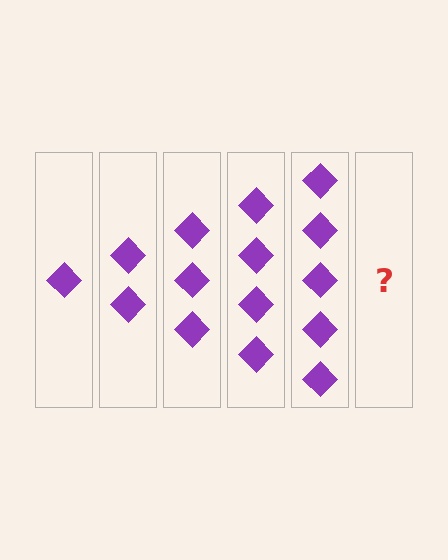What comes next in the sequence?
The next element should be 6 diamonds.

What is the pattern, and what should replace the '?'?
The pattern is that each step adds one more diamond. The '?' should be 6 diamonds.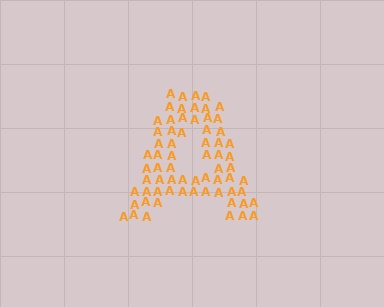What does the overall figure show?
The overall figure shows the letter A.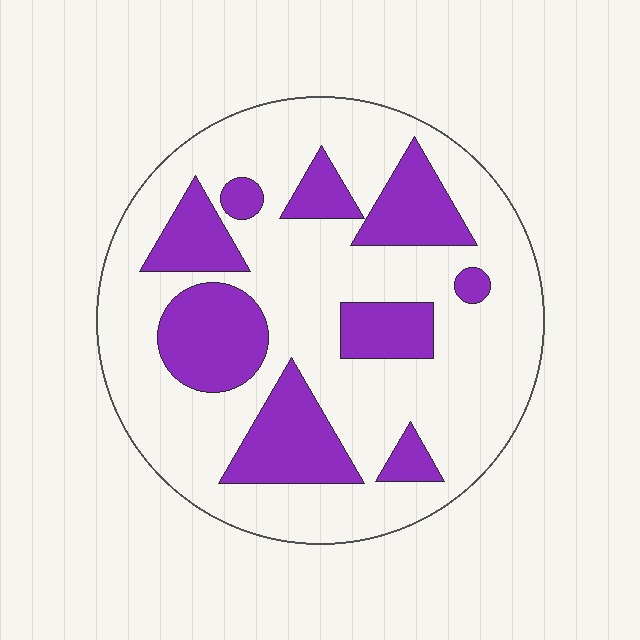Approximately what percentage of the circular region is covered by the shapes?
Approximately 30%.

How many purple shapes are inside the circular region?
9.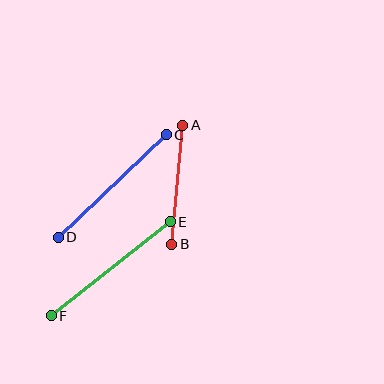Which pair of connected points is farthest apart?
Points E and F are farthest apart.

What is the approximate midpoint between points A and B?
The midpoint is at approximately (177, 185) pixels.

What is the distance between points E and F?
The distance is approximately 151 pixels.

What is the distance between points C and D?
The distance is approximately 149 pixels.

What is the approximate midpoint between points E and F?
The midpoint is at approximately (111, 269) pixels.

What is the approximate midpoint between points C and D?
The midpoint is at approximately (112, 186) pixels.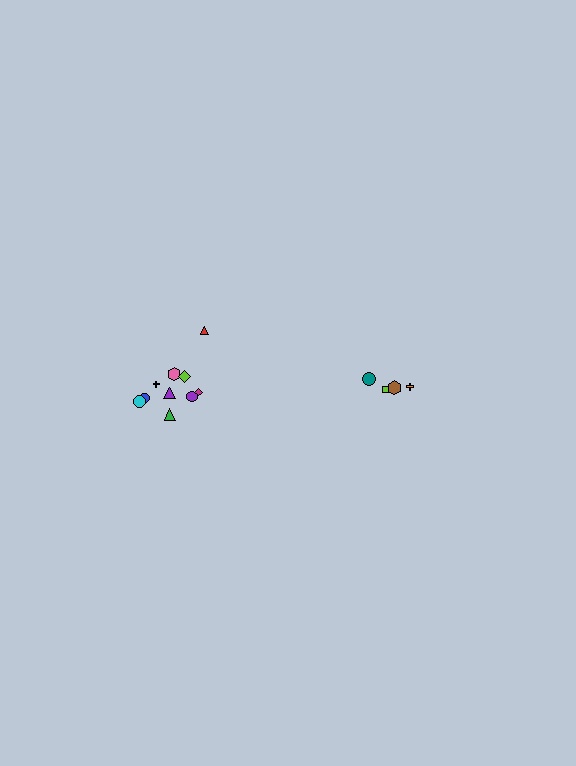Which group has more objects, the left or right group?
The left group.